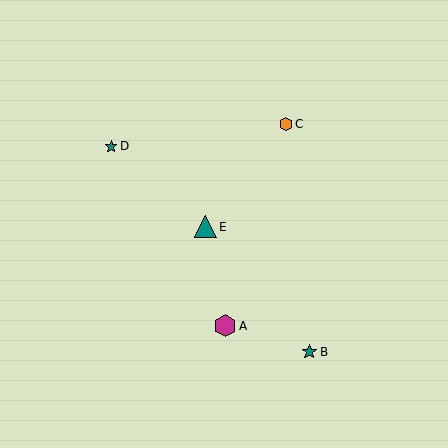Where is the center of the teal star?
The center of the teal star is at (309, 352).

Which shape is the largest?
The magenta hexagon (labeled A) is the largest.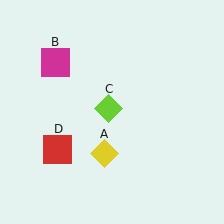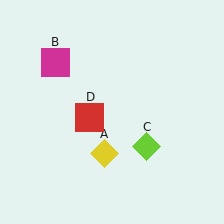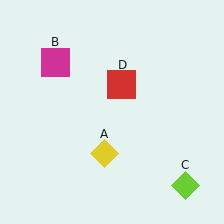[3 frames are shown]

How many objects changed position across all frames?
2 objects changed position: lime diamond (object C), red square (object D).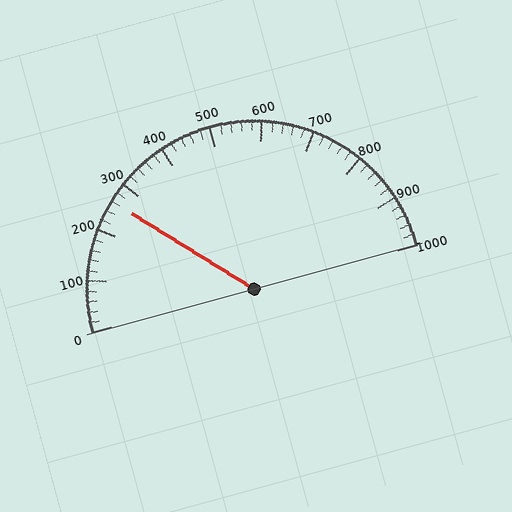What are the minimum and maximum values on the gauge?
The gauge ranges from 0 to 1000.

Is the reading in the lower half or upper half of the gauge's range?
The reading is in the lower half of the range (0 to 1000).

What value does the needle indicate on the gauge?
The needle indicates approximately 260.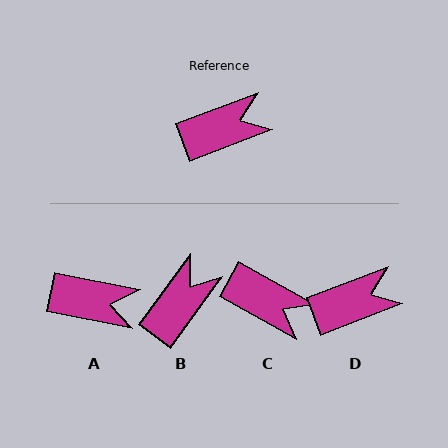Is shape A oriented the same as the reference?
No, it is off by about 32 degrees.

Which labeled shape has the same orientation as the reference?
D.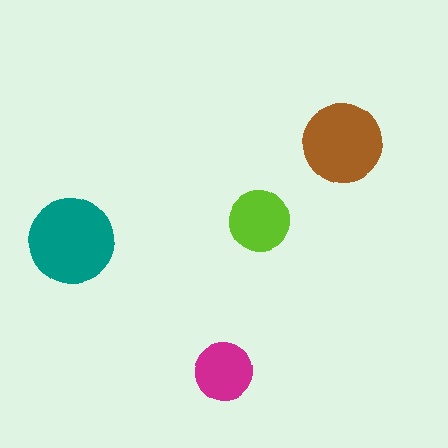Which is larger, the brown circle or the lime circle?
The brown one.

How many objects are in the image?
There are 4 objects in the image.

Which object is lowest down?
The magenta circle is bottommost.